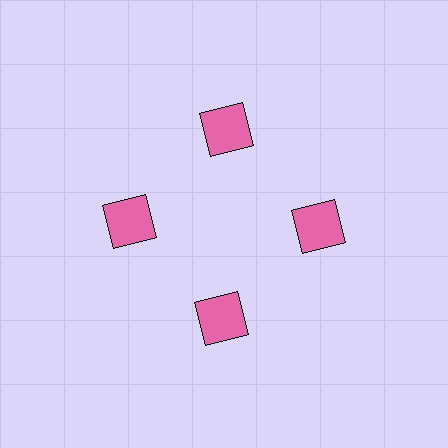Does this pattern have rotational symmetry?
Yes, this pattern has 4-fold rotational symmetry. It looks the same after rotating 90 degrees around the center.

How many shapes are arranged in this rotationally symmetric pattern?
There are 4 shapes, arranged in 4 groups of 1.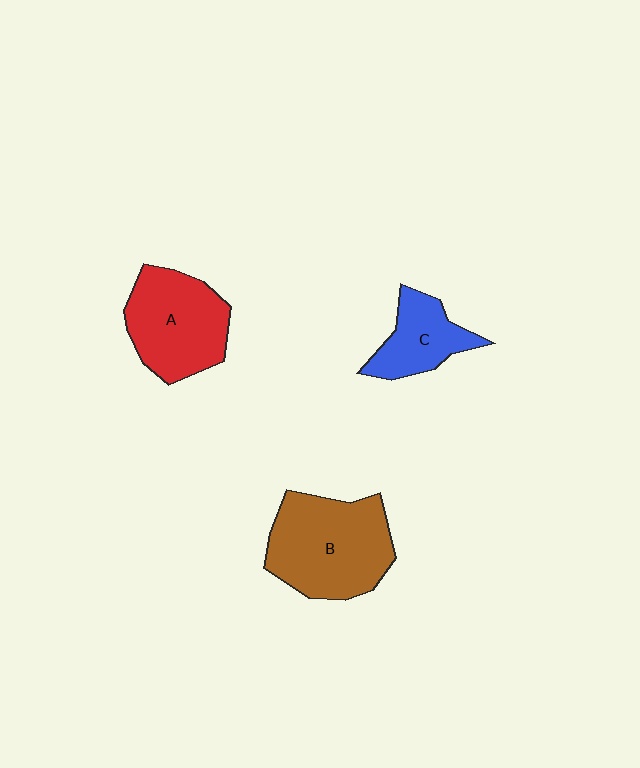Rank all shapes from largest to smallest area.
From largest to smallest: B (brown), A (red), C (blue).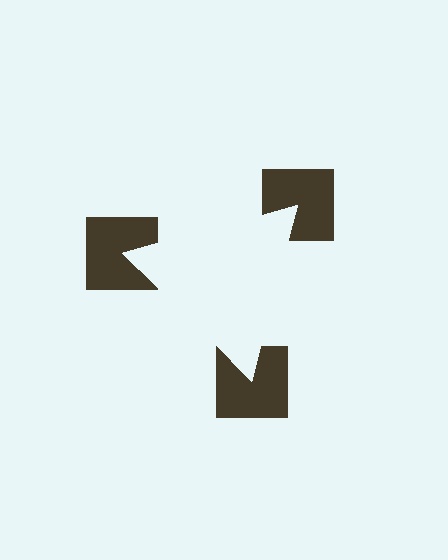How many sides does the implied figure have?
3 sides.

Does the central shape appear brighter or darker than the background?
It typically appears slightly brighter than the background, even though no actual brightness change is drawn.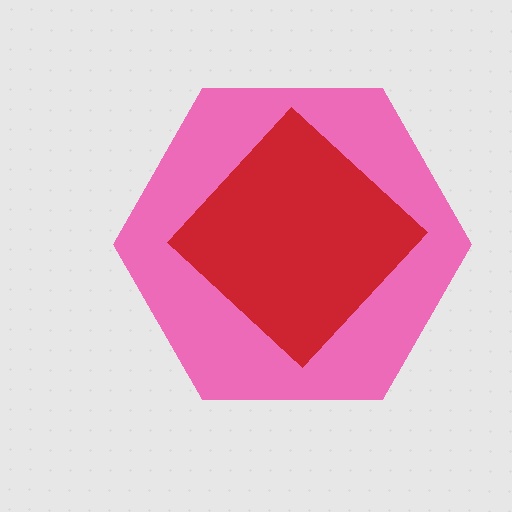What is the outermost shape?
The pink hexagon.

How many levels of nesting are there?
2.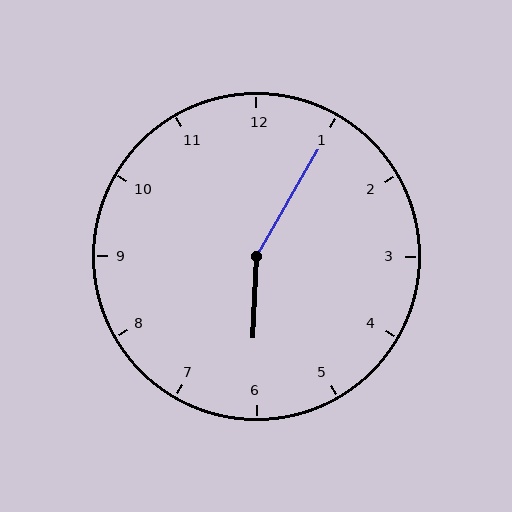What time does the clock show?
6:05.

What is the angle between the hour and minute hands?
Approximately 152 degrees.